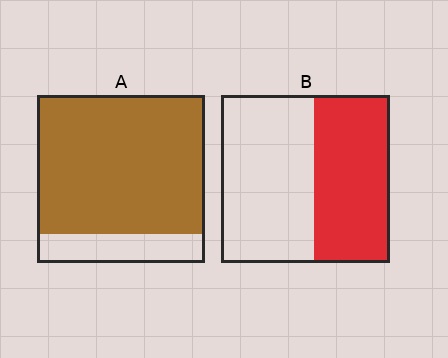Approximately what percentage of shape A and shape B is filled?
A is approximately 85% and B is approximately 45%.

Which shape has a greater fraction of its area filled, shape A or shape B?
Shape A.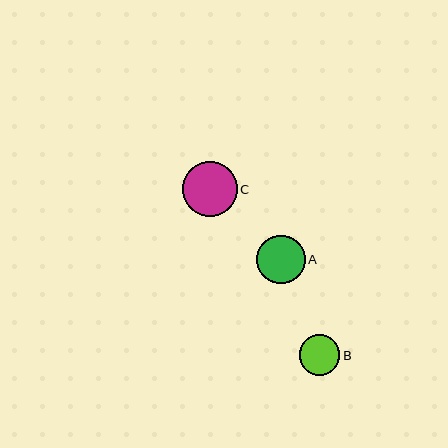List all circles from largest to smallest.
From largest to smallest: C, A, B.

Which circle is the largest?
Circle C is the largest with a size of approximately 55 pixels.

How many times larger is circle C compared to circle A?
Circle C is approximately 1.2 times the size of circle A.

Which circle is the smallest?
Circle B is the smallest with a size of approximately 40 pixels.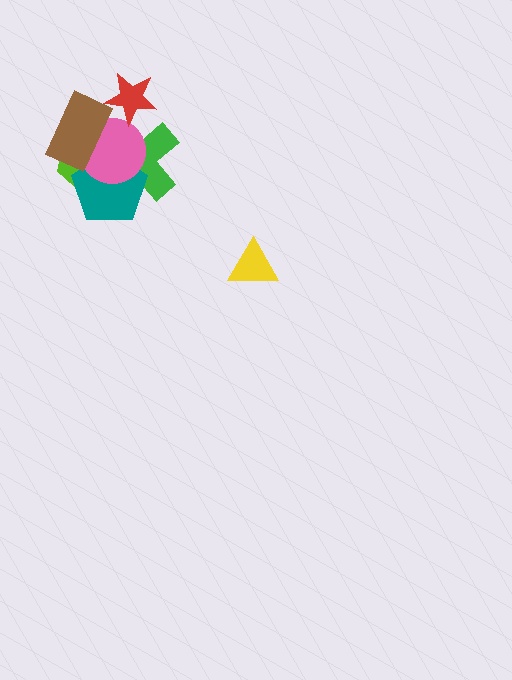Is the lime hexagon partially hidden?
Yes, it is partially covered by another shape.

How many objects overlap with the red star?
1 object overlaps with the red star.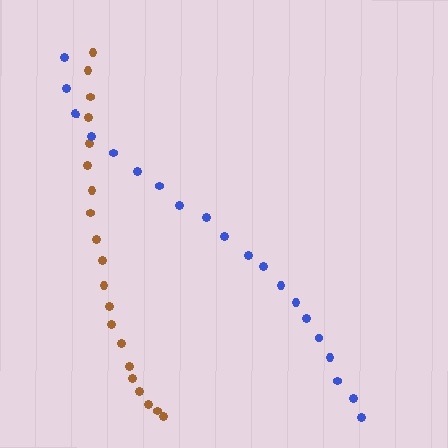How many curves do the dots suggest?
There are 2 distinct paths.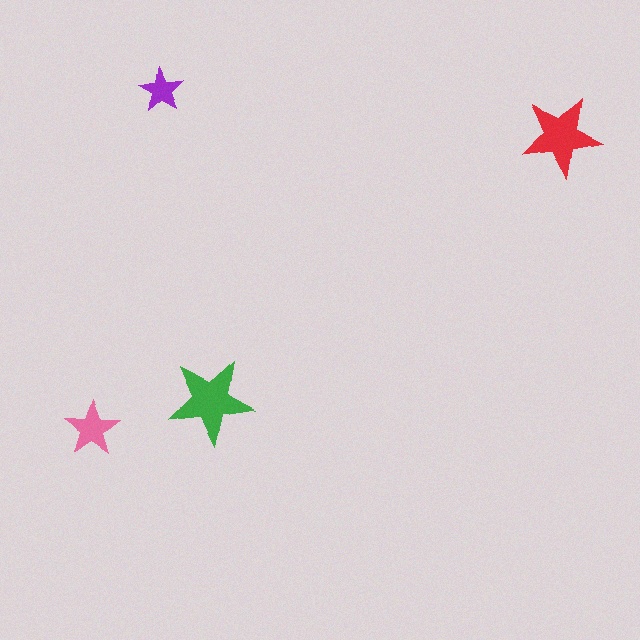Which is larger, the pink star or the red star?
The red one.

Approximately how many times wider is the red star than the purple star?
About 2 times wider.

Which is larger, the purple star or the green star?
The green one.